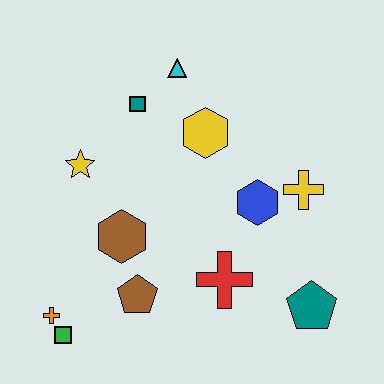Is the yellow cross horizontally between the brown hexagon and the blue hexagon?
No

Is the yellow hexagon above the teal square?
No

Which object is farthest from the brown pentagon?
The cyan triangle is farthest from the brown pentagon.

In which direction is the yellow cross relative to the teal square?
The yellow cross is to the right of the teal square.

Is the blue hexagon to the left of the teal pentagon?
Yes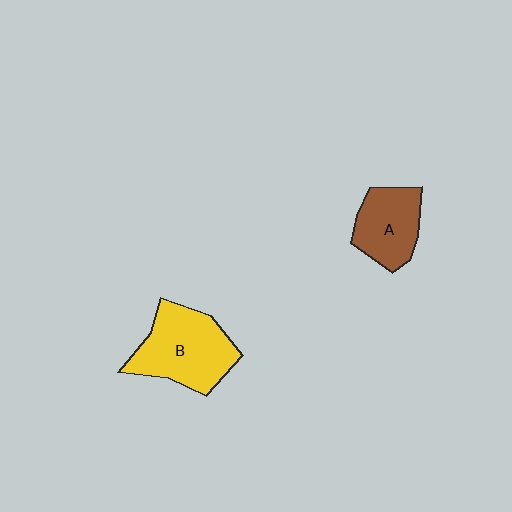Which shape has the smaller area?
Shape A (brown).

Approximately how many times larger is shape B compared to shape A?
Approximately 1.4 times.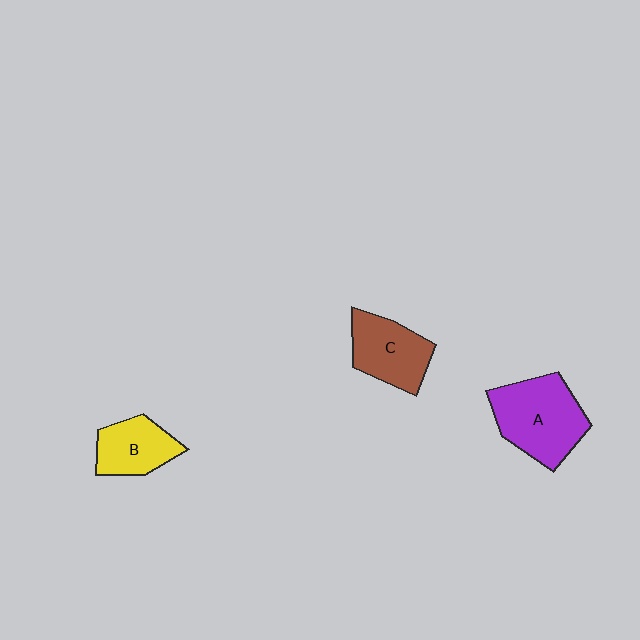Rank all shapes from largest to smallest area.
From largest to smallest: A (purple), C (brown), B (yellow).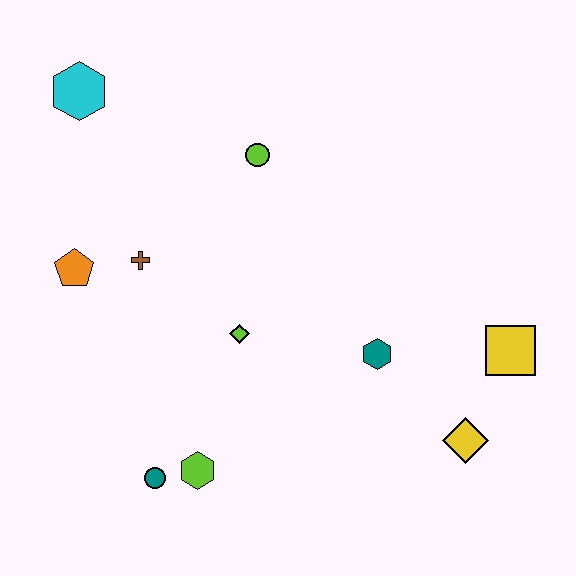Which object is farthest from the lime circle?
The yellow diamond is farthest from the lime circle.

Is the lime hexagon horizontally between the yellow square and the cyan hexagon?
Yes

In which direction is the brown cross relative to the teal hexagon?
The brown cross is to the left of the teal hexagon.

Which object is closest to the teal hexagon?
The yellow diamond is closest to the teal hexagon.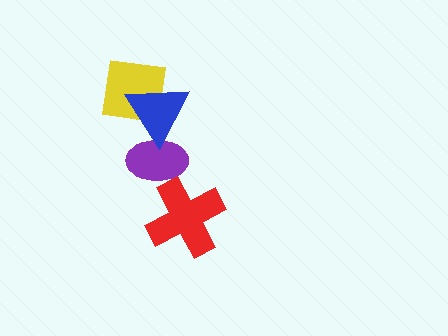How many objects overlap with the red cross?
1 object overlaps with the red cross.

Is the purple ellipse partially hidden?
Yes, it is partially covered by another shape.